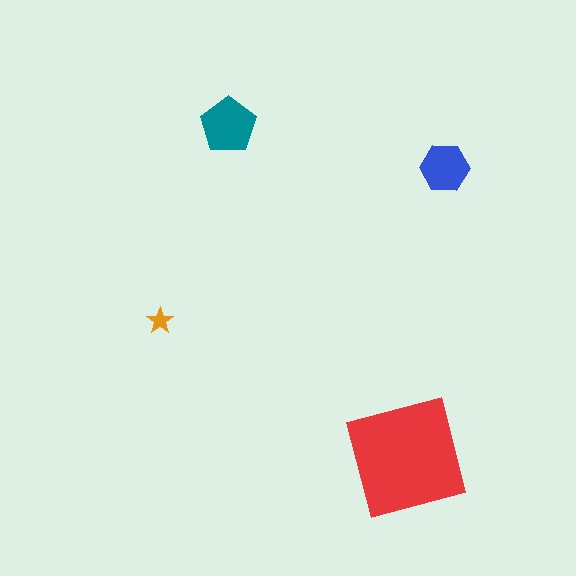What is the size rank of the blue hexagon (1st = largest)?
3rd.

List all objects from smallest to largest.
The orange star, the blue hexagon, the teal pentagon, the red square.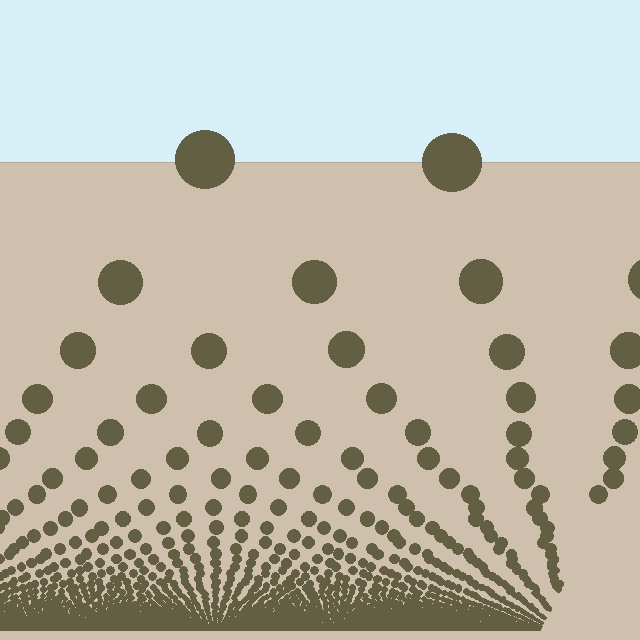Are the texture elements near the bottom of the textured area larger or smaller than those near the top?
Smaller. The gradient is inverted — elements near the bottom are smaller and denser.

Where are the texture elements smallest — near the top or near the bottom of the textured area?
Near the bottom.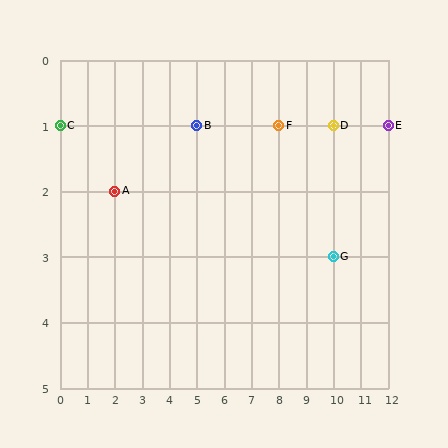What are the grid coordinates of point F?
Point F is at grid coordinates (8, 1).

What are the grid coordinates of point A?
Point A is at grid coordinates (2, 2).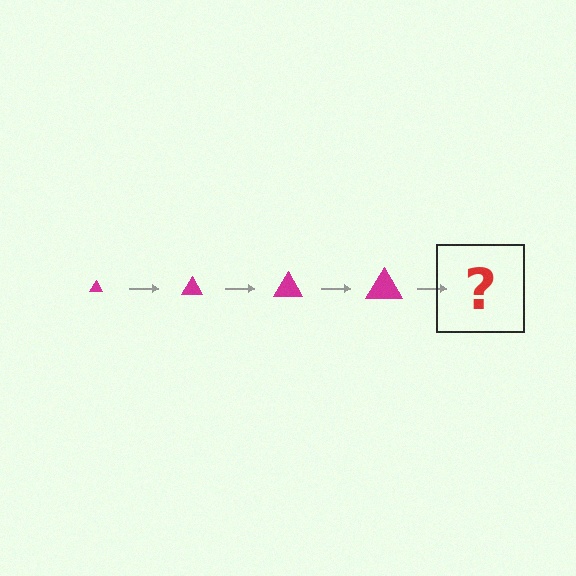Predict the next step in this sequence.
The next step is a magenta triangle, larger than the previous one.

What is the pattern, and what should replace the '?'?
The pattern is that the triangle gets progressively larger each step. The '?' should be a magenta triangle, larger than the previous one.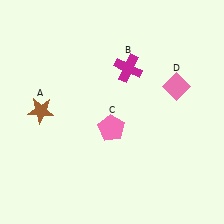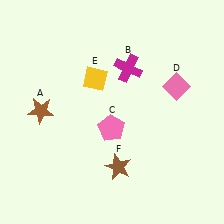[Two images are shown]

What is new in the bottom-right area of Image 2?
A brown star (F) was added in the bottom-right area of Image 2.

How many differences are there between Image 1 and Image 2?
There are 2 differences between the two images.